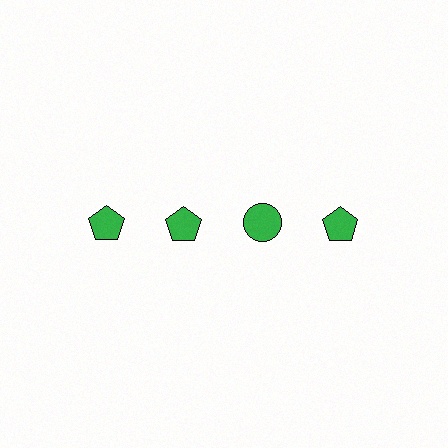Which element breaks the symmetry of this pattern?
The green circle in the top row, center column breaks the symmetry. All other shapes are green pentagons.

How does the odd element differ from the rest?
It has a different shape: circle instead of pentagon.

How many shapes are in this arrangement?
There are 4 shapes arranged in a grid pattern.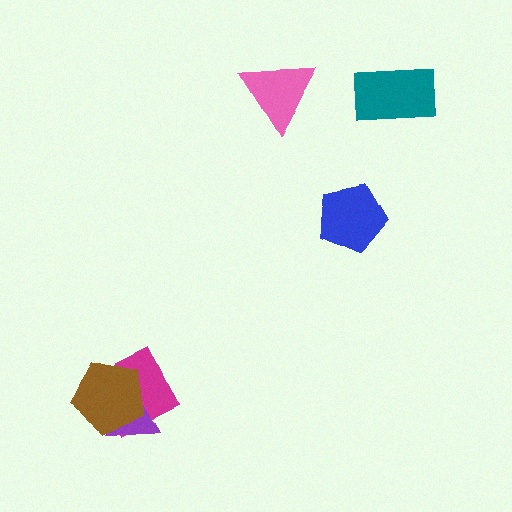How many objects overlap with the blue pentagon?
0 objects overlap with the blue pentagon.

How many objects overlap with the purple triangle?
2 objects overlap with the purple triangle.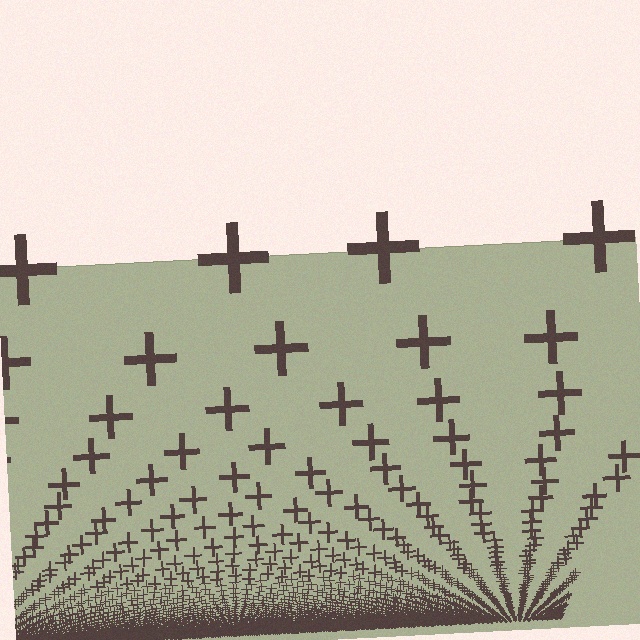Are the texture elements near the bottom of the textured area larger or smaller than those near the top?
Smaller. The gradient is inverted — elements near the bottom are smaller and denser.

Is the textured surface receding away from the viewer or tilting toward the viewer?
The surface appears to tilt toward the viewer. Texture elements get larger and sparser toward the top.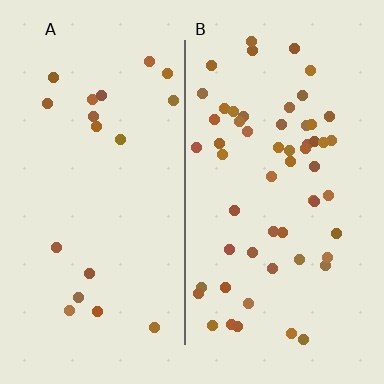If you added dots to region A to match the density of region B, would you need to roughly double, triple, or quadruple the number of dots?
Approximately triple.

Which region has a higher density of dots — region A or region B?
B (the right).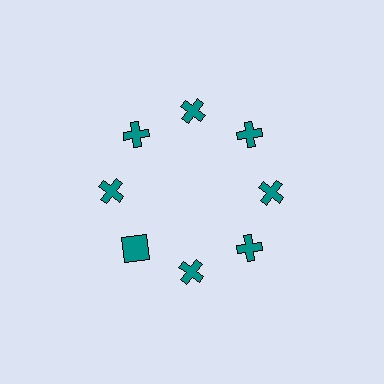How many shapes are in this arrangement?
There are 8 shapes arranged in a ring pattern.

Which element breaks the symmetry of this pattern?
The teal square at roughly the 8 o'clock position breaks the symmetry. All other shapes are teal crosses.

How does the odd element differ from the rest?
It has a different shape: square instead of cross.